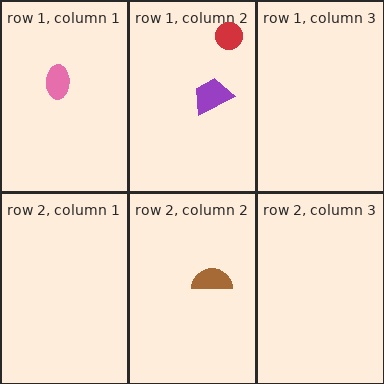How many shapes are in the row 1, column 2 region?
2.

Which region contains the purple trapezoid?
The row 1, column 2 region.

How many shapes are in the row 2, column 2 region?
1.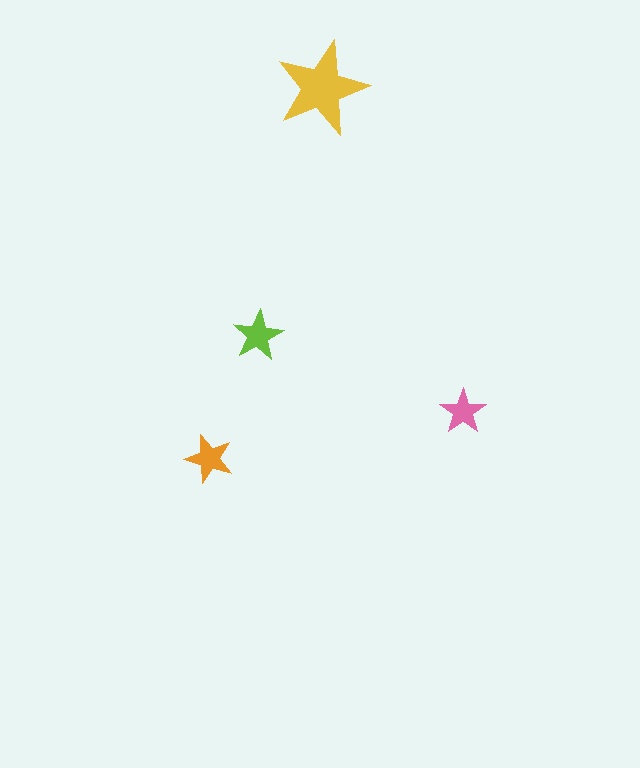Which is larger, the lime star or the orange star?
The lime one.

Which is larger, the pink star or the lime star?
The lime one.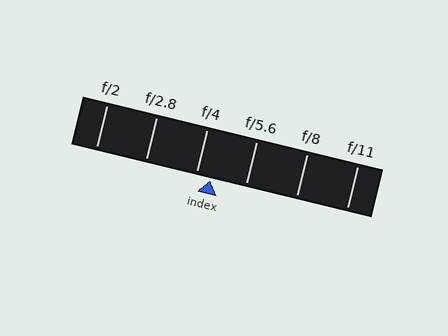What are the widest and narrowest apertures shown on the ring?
The widest aperture shown is f/2 and the narrowest is f/11.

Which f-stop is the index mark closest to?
The index mark is closest to f/4.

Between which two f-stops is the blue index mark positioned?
The index mark is between f/4 and f/5.6.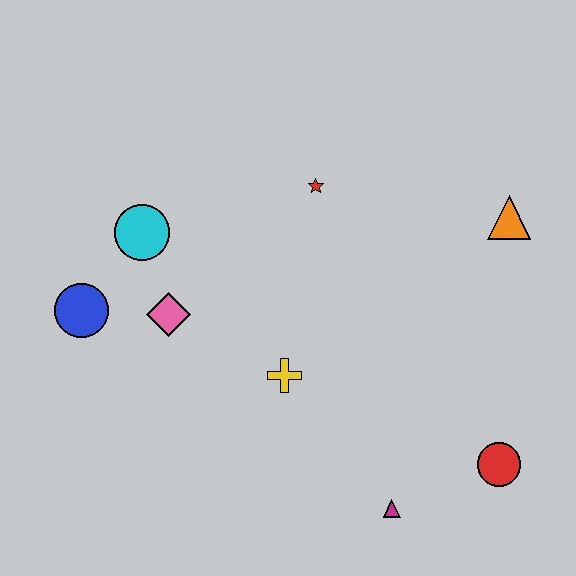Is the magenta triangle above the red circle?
No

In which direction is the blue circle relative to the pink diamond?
The blue circle is to the left of the pink diamond.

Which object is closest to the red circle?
The magenta triangle is closest to the red circle.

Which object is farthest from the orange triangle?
The blue circle is farthest from the orange triangle.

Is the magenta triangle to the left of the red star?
No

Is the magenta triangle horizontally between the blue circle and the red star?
No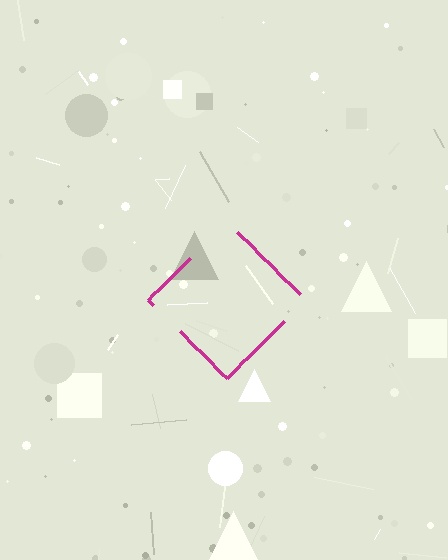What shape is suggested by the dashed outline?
The dashed outline suggests a diamond.